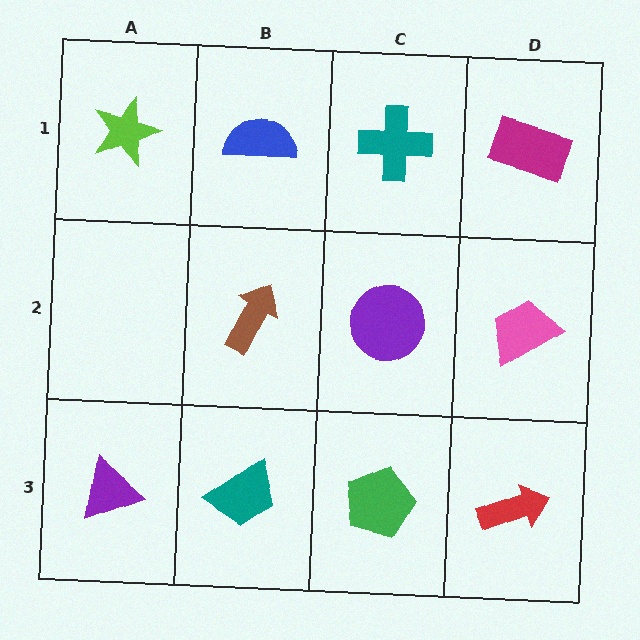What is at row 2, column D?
A pink trapezoid.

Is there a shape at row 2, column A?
No, that cell is empty.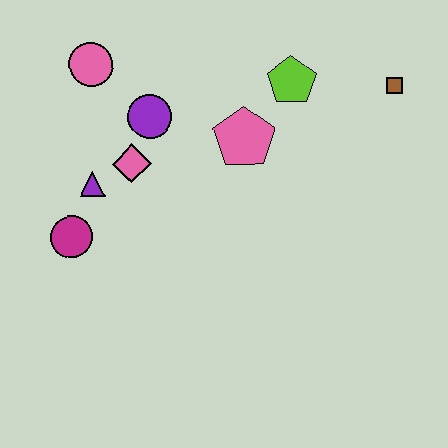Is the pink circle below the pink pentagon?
No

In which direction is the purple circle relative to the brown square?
The purple circle is to the left of the brown square.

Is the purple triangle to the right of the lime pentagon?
No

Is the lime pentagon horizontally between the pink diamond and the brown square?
Yes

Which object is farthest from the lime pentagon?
The magenta circle is farthest from the lime pentagon.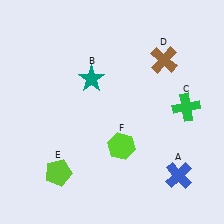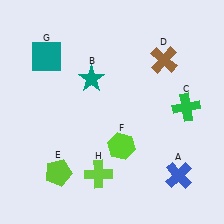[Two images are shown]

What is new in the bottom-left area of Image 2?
A lime cross (H) was added in the bottom-left area of Image 2.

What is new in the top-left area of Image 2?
A teal square (G) was added in the top-left area of Image 2.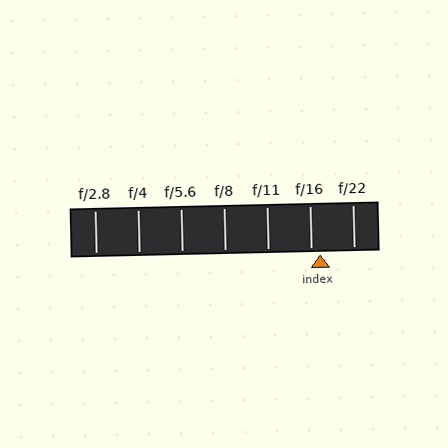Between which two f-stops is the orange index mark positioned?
The index mark is between f/16 and f/22.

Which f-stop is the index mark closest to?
The index mark is closest to f/16.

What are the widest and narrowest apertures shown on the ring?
The widest aperture shown is f/2.8 and the narrowest is f/22.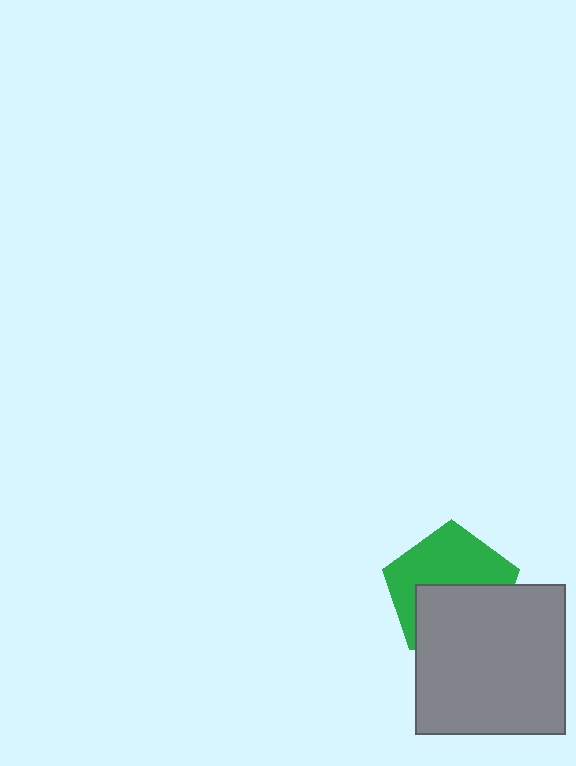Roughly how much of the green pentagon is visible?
About half of it is visible (roughly 52%).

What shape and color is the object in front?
The object in front is a gray square.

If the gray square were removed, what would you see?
You would see the complete green pentagon.